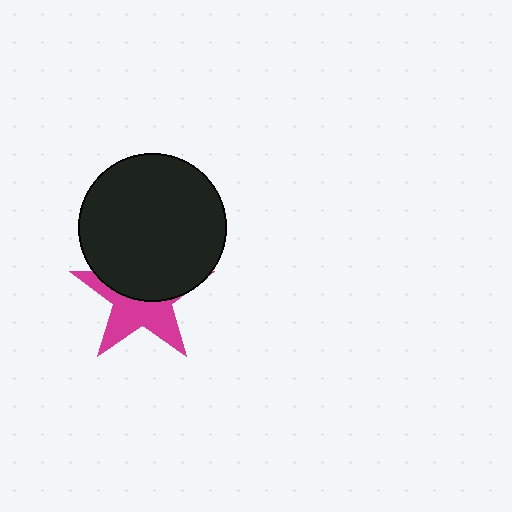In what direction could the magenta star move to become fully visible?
The magenta star could move down. That would shift it out from behind the black circle entirely.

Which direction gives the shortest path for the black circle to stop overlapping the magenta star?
Moving up gives the shortest separation.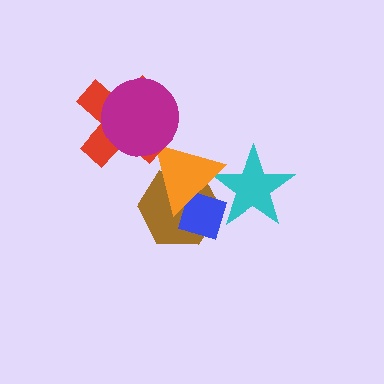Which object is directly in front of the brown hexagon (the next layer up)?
The blue diamond is directly in front of the brown hexagon.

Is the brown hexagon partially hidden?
Yes, it is partially covered by another shape.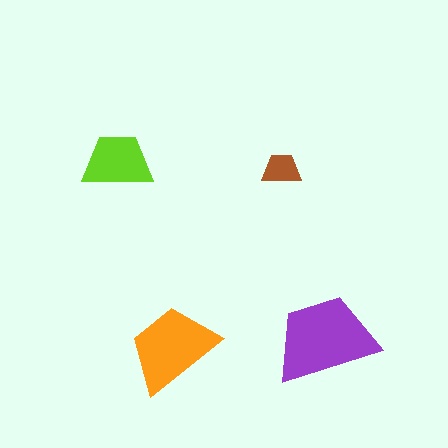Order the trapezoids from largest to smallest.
the purple one, the orange one, the lime one, the brown one.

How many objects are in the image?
There are 4 objects in the image.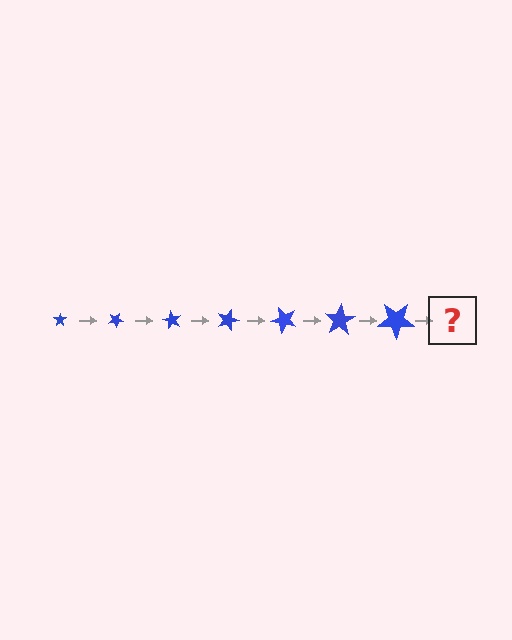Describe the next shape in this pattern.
It should be a star, larger than the previous one and rotated 210 degrees from the start.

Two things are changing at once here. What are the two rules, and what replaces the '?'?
The two rules are that the star grows larger each step and it rotates 30 degrees each step. The '?' should be a star, larger than the previous one and rotated 210 degrees from the start.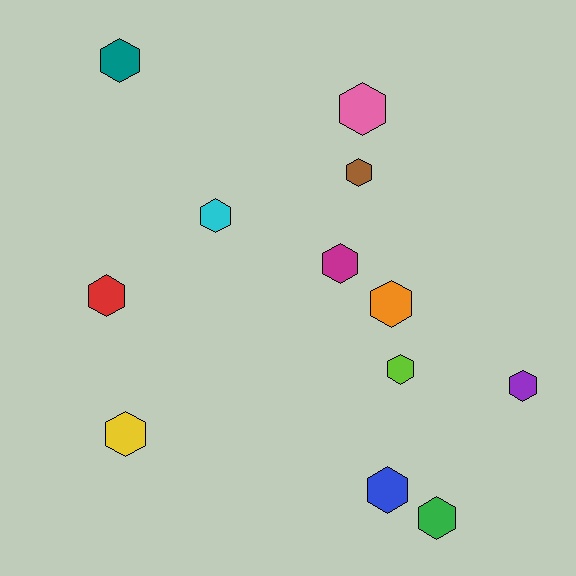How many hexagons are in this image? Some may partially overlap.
There are 12 hexagons.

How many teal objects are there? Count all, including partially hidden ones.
There is 1 teal object.